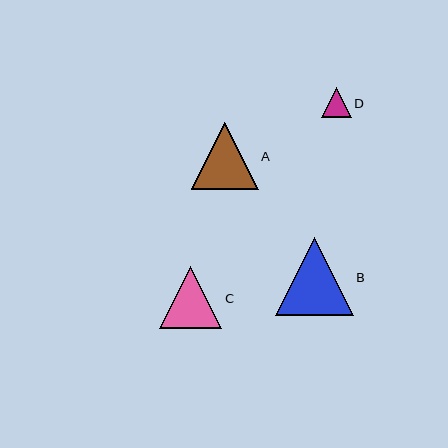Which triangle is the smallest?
Triangle D is the smallest with a size of approximately 30 pixels.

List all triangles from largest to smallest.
From largest to smallest: B, A, C, D.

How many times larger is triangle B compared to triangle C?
Triangle B is approximately 1.2 times the size of triangle C.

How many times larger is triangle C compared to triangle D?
Triangle C is approximately 2.1 times the size of triangle D.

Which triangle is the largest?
Triangle B is the largest with a size of approximately 78 pixels.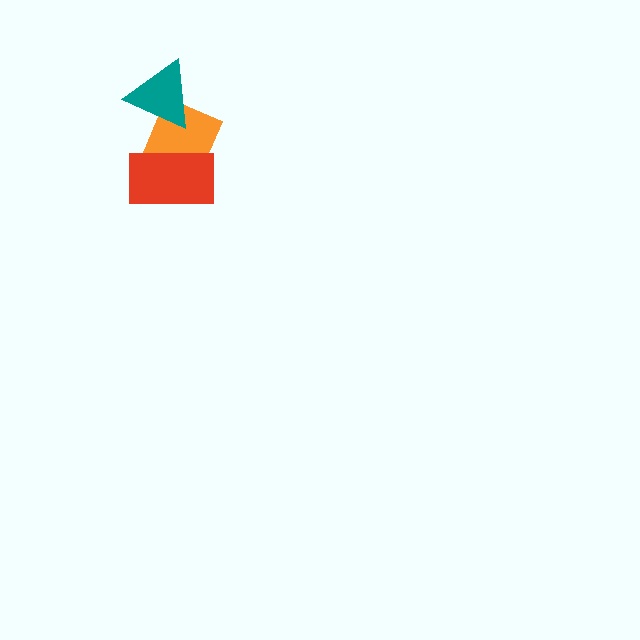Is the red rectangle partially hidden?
No, no other shape covers it.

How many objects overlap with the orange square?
2 objects overlap with the orange square.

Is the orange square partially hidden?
Yes, it is partially covered by another shape.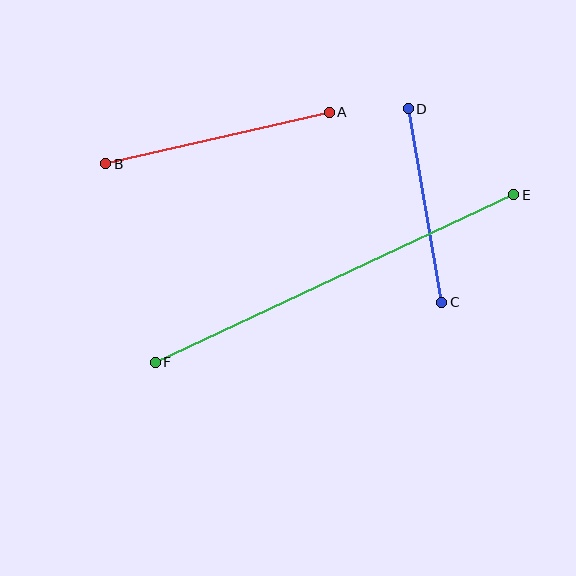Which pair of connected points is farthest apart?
Points E and F are farthest apart.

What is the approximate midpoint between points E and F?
The midpoint is at approximately (334, 278) pixels.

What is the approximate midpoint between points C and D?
The midpoint is at approximately (425, 205) pixels.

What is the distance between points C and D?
The distance is approximately 196 pixels.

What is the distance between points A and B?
The distance is approximately 230 pixels.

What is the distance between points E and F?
The distance is approximately 396 pixels.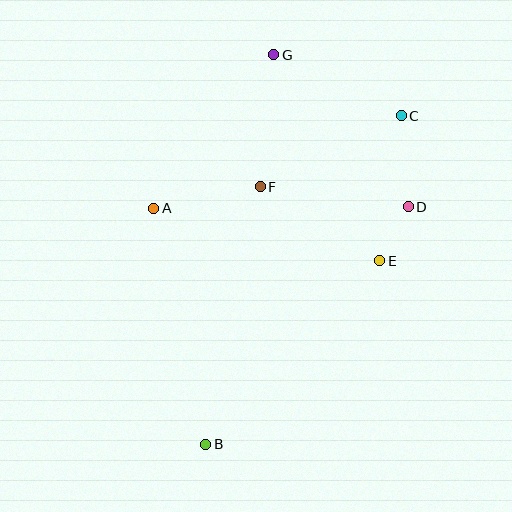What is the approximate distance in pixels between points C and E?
The distance between C and E is approximately 147 pixels.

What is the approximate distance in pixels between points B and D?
The distance between B and D is approximately 312 pixels.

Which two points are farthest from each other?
Points B and G are farthest from each other.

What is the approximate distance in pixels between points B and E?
The distance between B and E is approximately 253 pixels.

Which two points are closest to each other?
Points D and E are closest to each other.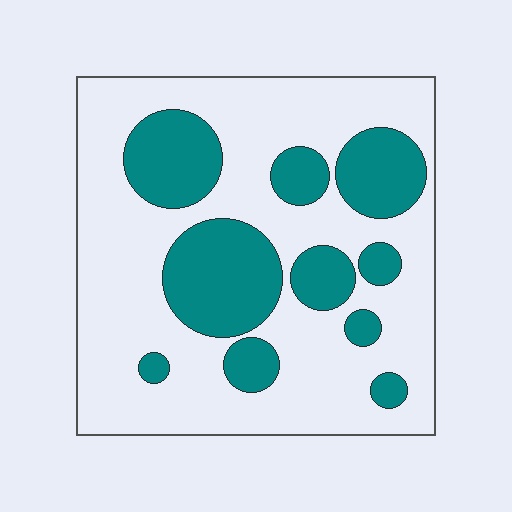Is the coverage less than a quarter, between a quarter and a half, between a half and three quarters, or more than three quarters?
Between a quarter and a half.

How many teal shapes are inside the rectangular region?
10.